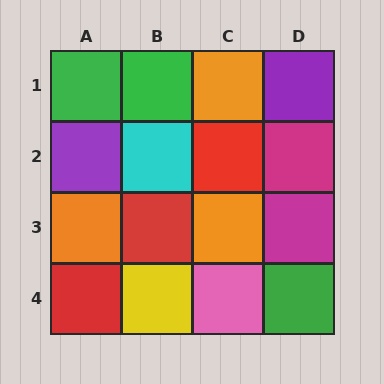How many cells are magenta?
2 cells are magenta.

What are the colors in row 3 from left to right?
Orange, red, orange, magenta.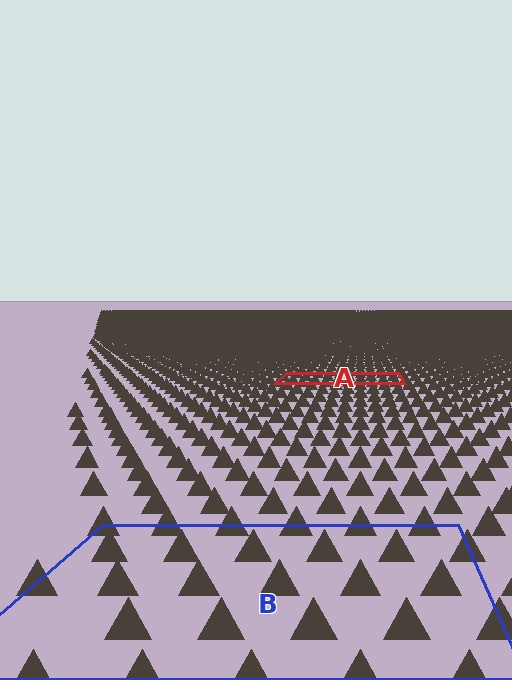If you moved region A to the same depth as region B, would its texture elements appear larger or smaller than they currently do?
They would appear larger. At a closer depth, the same texture elements are projected at a bigger on-screen size.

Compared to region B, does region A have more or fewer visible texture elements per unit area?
Region A has more texture elements per unit area — they are packed more densely because it is farther away.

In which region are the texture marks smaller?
The texture marks are smaller in region A, because it is farther away.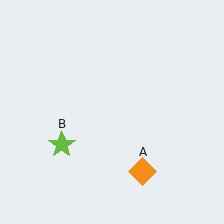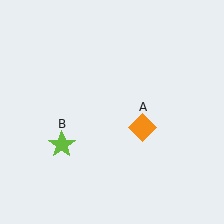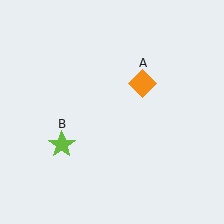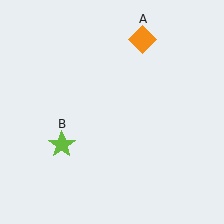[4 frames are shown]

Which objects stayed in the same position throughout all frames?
Lime star (object B) remained stationary.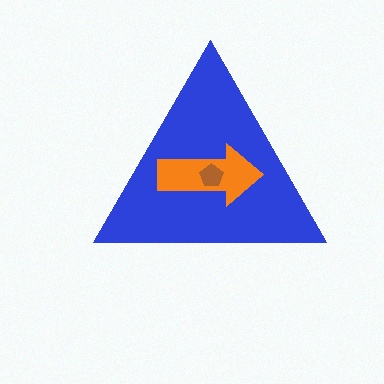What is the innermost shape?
The brown pentagon.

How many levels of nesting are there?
3.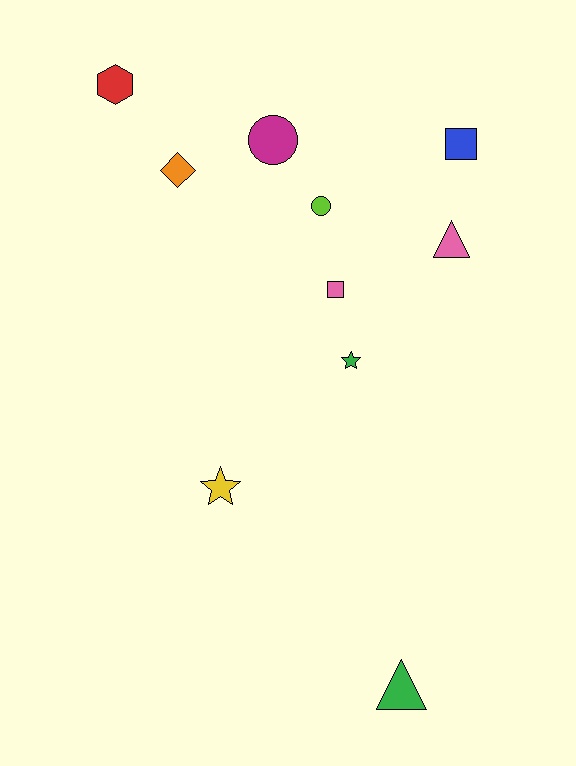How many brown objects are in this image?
There are no brown objects.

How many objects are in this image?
There are 10 objects.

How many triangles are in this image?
There are 2 triangles.